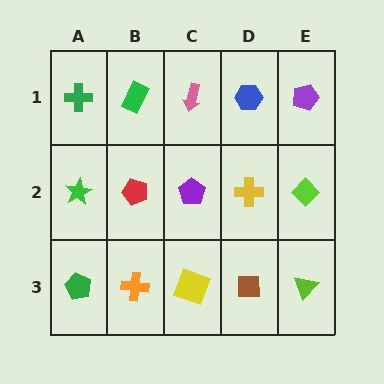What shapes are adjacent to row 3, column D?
A yellow cross (row 2, column D), a yellow square (row 3, column C), a lime triangle (row 3, column E).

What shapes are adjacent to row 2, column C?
A pink arrow (row 1, column C), a yellow square (row 3, column C), a red pentagon (row 2, column B), a yellow cross (row 2, column D).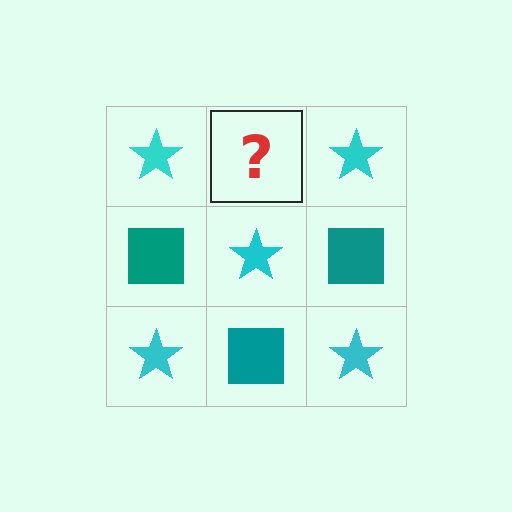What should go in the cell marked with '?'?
The missing cell should contain a teal square.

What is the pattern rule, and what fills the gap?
The rule is that it alternates cyan star and teal square in a checkerboard pattern. The gap should be filled with a teal square.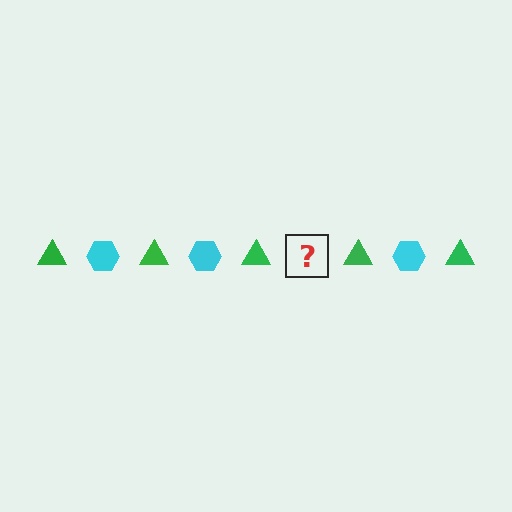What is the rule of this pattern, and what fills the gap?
The rule is that the pattern alternates between green triangle and cyan hexagon. The gap should be filled with a cyan hexagon.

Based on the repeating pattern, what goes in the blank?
The blank should be a cyan hexagon.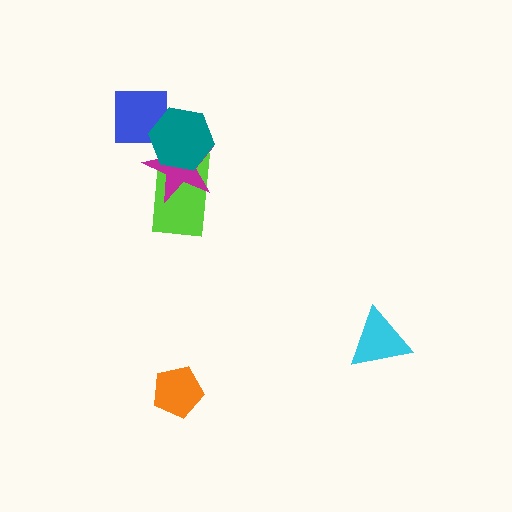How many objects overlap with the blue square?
1 object overlaps with the blue square.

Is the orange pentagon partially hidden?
No, no other shape covers it.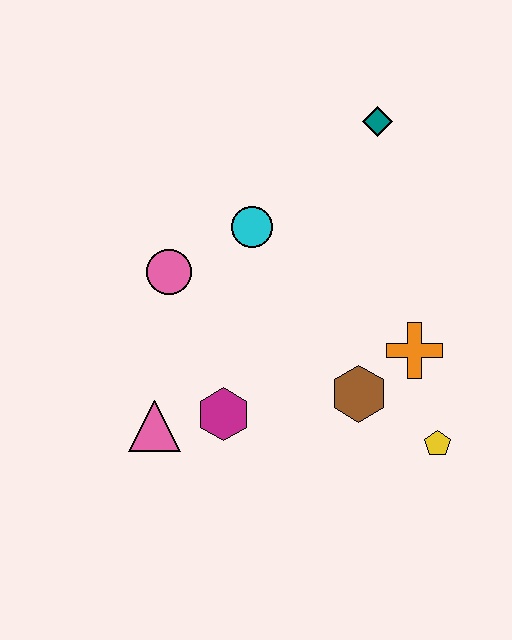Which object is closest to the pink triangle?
The magenta hexagon is closest to the pink triangle.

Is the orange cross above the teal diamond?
No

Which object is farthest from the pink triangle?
The teal diamond is farthest from the pink triangle.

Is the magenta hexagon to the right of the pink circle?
Yes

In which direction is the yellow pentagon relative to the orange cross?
The yellow pentagon is below the orange cross.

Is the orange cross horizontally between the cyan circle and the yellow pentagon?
Yes